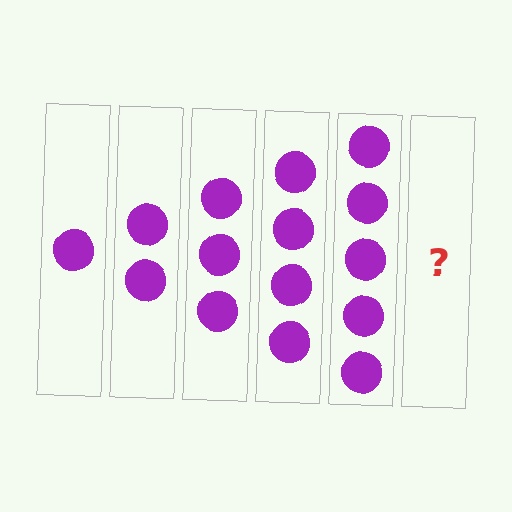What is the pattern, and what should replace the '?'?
The pattern is that each step adds one more circle. The '?' should be 6 circles.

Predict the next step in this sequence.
The next step is 6 circles.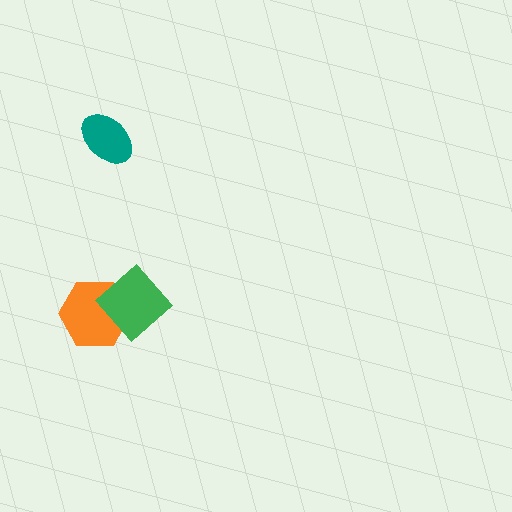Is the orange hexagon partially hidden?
Yes, it is partially covered by another shape.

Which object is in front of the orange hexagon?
The green diamond is in front of the orange hexagon.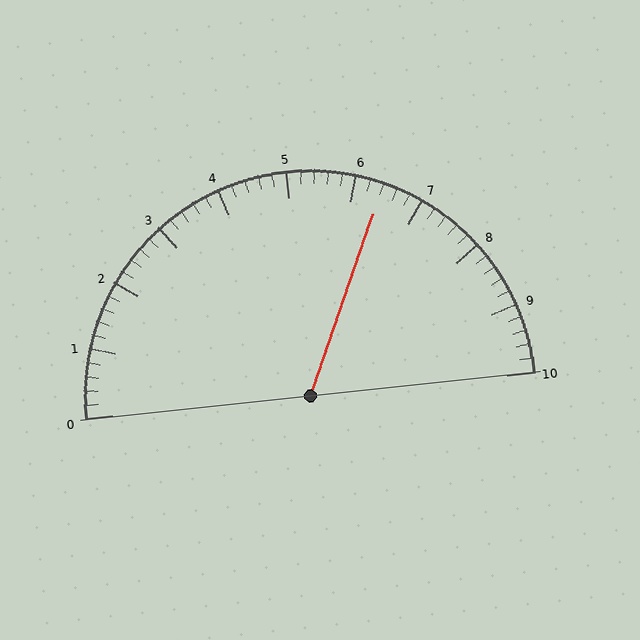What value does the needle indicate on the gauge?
The needle indicates approximately 6.4.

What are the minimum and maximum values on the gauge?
The gauge ranges from 0 to 10.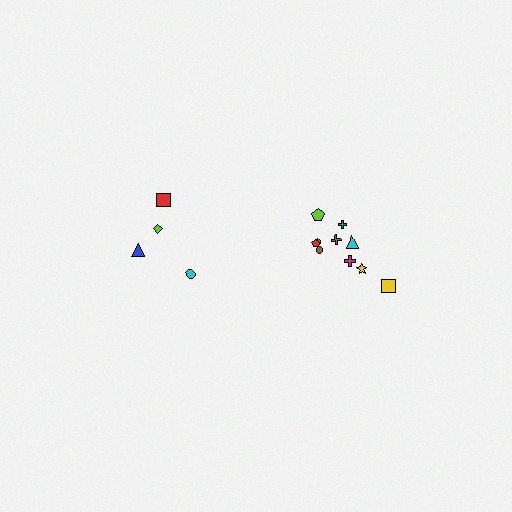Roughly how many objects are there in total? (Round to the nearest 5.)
Roughly 15 objects in total.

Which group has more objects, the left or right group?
The right group.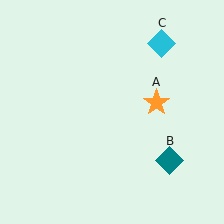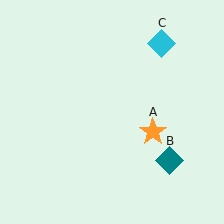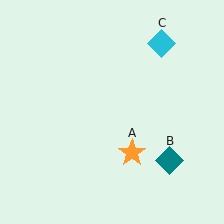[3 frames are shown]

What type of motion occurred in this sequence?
The orange star (object A) rotated clockwise around the center of the scene.